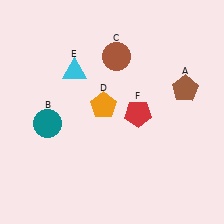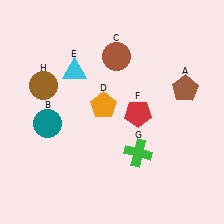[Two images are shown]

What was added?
A green cross (G), a brown circle (H) were added in Image 2.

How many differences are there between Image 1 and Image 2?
There are 2 differences between the two images.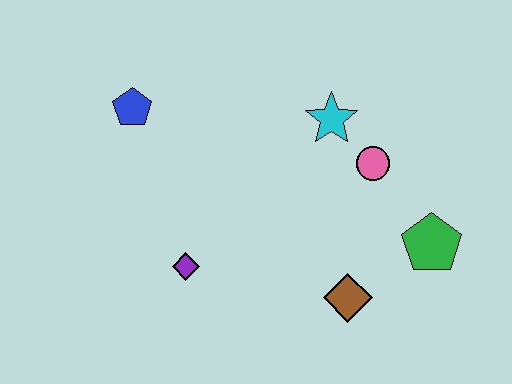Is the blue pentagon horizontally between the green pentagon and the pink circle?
No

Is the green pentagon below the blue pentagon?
Yes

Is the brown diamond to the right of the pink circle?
No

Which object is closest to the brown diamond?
The green pentagon is closest to the brown diamond.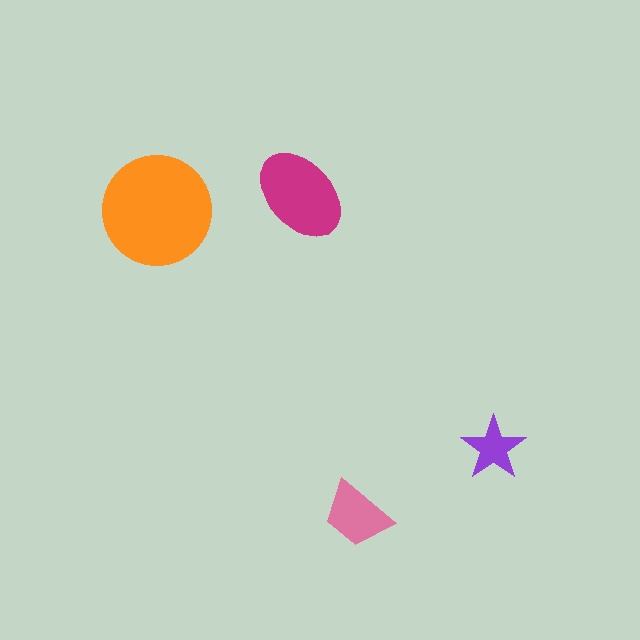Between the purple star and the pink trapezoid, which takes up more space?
The pink trapezoid.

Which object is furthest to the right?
The purple star is rightmost.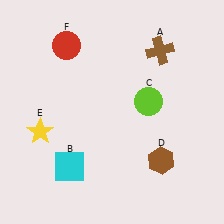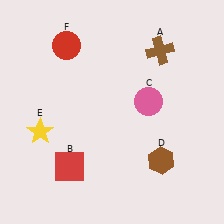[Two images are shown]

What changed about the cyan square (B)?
In Image 1, B is cyan. In Image 2, it changed to red.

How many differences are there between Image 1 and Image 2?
There are 2 differences between the two images.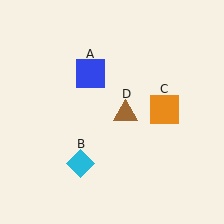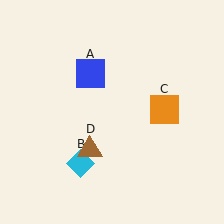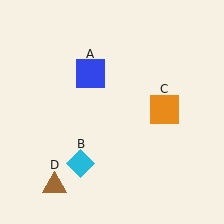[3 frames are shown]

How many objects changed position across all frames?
1 object changed position: brown triangle (object D).